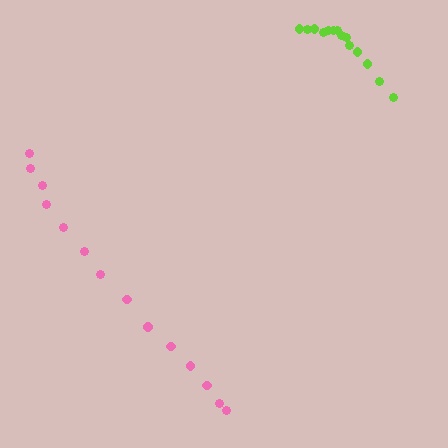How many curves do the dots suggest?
There are 2 distinct paths.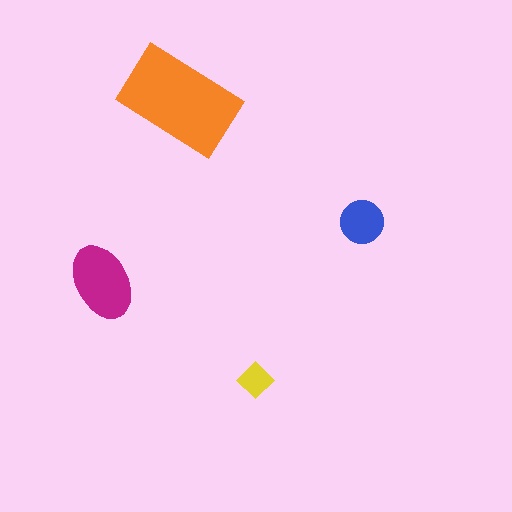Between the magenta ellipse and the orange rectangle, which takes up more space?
The orange rectangle.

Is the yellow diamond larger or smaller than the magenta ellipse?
Smaller.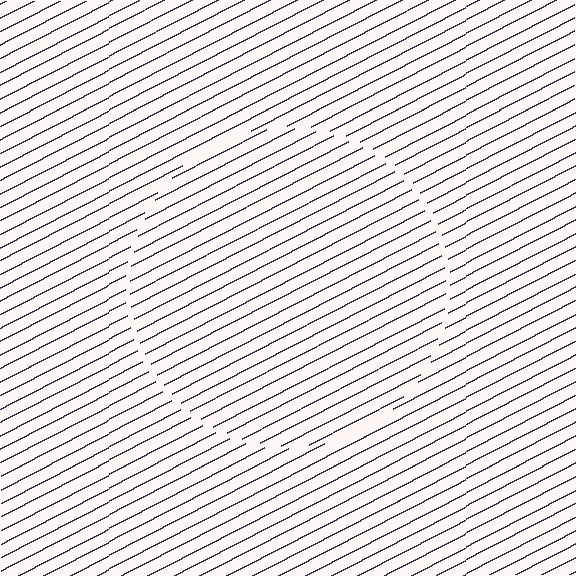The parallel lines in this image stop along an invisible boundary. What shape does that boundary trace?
An illusory circle. The interior of the shape contains the same grating, shifted by half a period — the contour is defined by the phase discontinuity where line-ends from the inner and outer gratings abut.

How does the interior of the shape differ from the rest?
The interior of the shape contains the same grating, shifted by half a period — the contour is defined by the phase discontinuity where line-ends from the inner and outer gratings abut.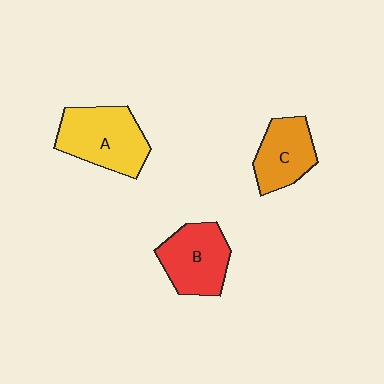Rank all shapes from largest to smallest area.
From largest to smallest: A (yellow), B (red), C (orange).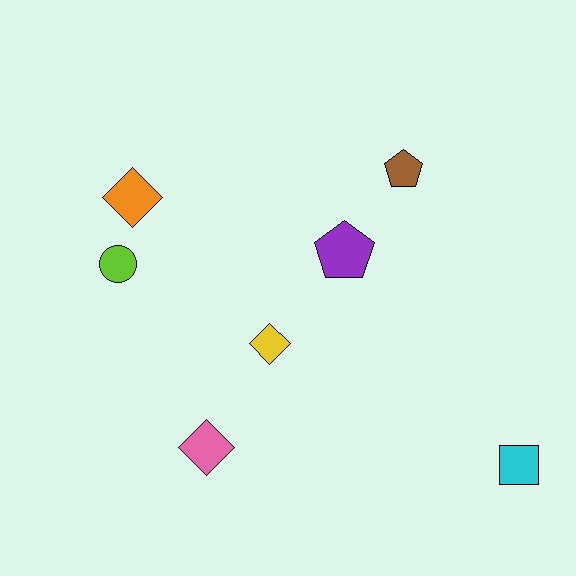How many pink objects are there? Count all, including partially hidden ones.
There is 1 pink object.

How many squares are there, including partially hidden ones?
There is 1 square.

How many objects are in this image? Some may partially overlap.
There are 7 objects.